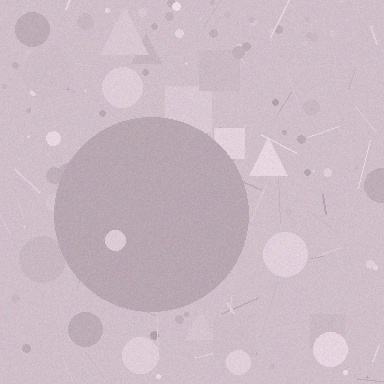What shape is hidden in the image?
A circle is hidden in the image.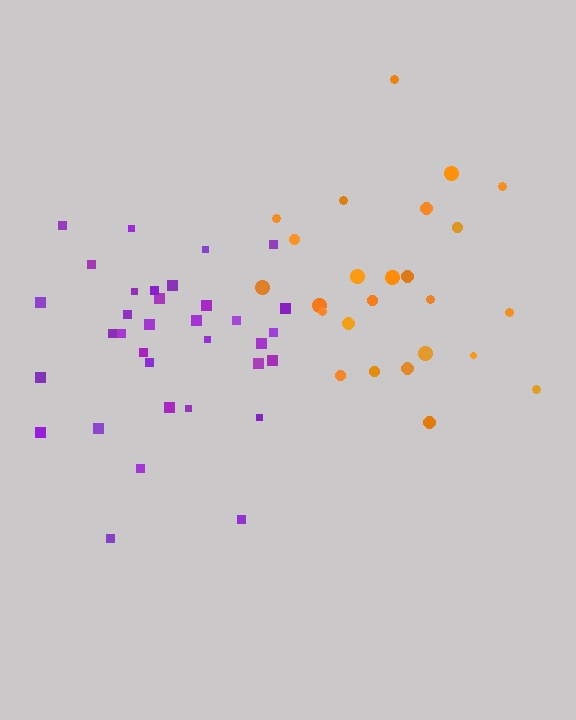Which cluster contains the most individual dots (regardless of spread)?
Purple (34).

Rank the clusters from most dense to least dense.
purple, orange.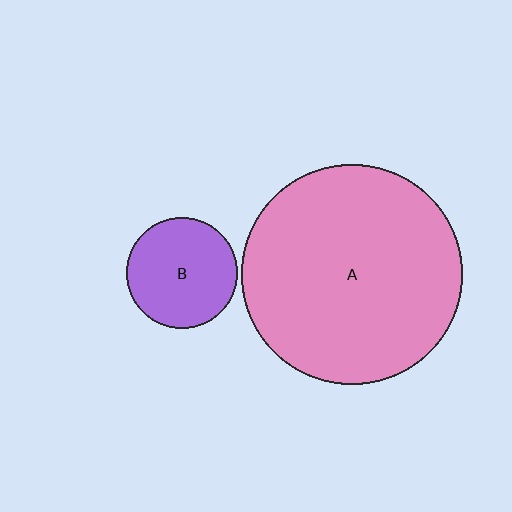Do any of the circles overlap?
No, none of the circles overlap.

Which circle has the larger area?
Circle A (pink).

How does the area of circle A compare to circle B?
Approximately 4.0 times.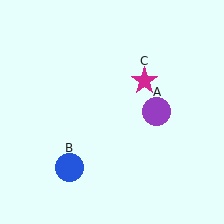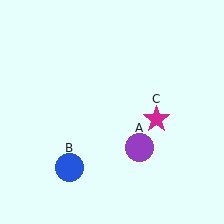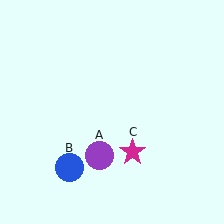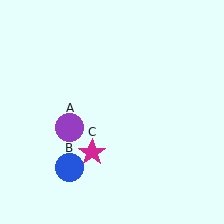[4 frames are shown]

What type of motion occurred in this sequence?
The purple circle (object A), magenta star (object C) rotated clockwise around the center of the scene.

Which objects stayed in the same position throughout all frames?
Blue circle (object B) remained stationary.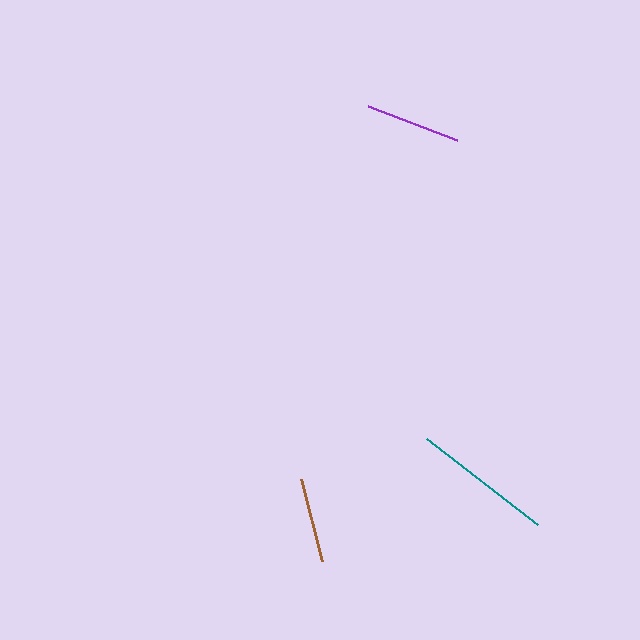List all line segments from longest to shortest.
From longest to shortest: teal, purple, brown.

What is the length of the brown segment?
The brown segment is approximately 85 pixels long.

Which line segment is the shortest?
The brown line is the shortest at approximately 85 pixels.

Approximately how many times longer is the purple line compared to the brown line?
The purple line is approximately 1.1 times the length of the brown line.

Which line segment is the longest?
The teal line is the longest at approximately 140 pixels.